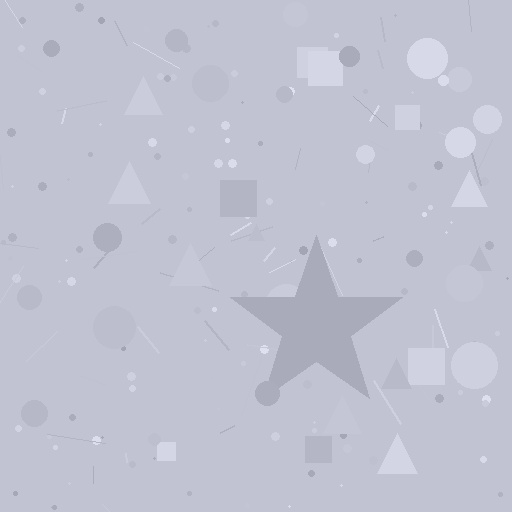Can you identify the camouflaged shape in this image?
The camouflaged shape is a star.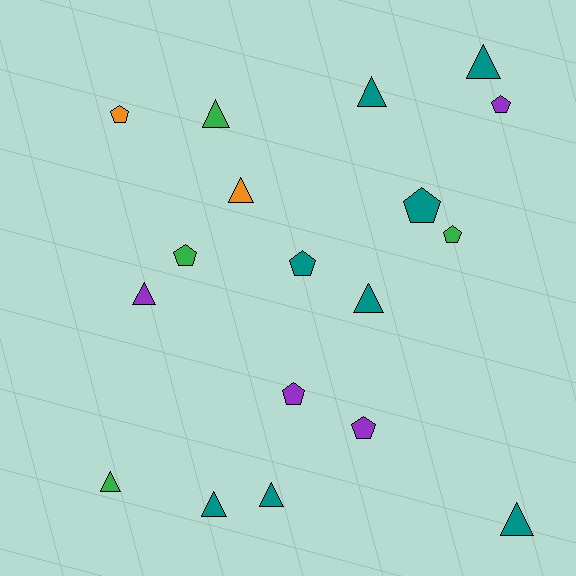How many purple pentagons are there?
There are 3 purple pentagons.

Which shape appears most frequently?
Triangle, with 10 objects.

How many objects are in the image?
There are 18 objects.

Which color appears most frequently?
Teal, with 8 objects.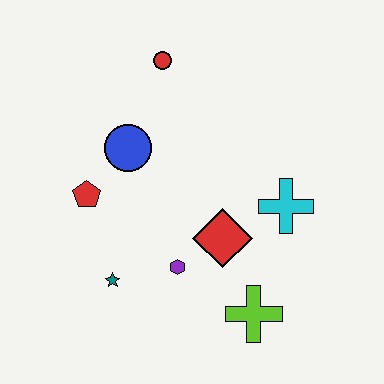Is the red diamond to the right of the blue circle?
Yes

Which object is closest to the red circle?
The blue circle is closest to the red circle.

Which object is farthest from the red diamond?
The red circle is farthest from the red diamond.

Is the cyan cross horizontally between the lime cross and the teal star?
No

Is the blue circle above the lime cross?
Yes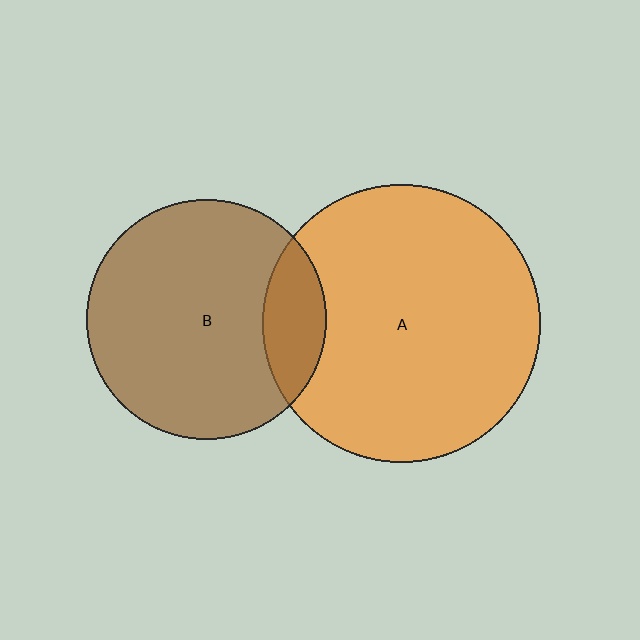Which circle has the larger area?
Circle A (orange).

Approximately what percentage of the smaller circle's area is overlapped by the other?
Approximately 15%.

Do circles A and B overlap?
Yes.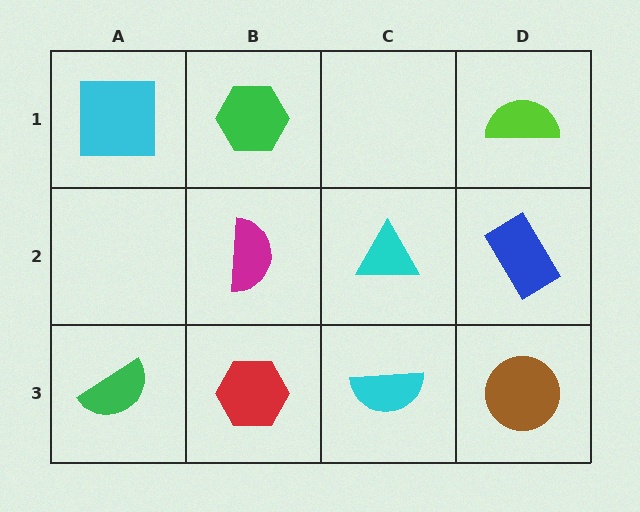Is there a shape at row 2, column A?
No, that cell is empty.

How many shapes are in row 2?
3 shapes.